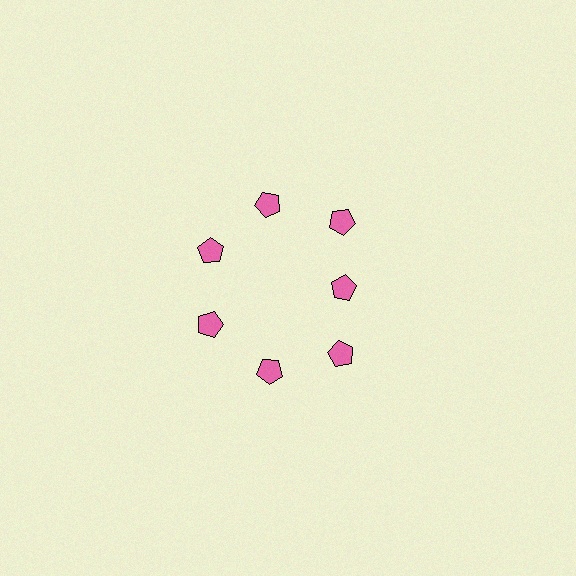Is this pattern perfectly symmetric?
No. The 7 pink pentagons are arranged in a ring, but one element near the 3 o'clock position is pulled inward toward the center, breaking the 7-fold rotational symmetry.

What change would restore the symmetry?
The symmetry would be restored by moving it outward, back onto the ring so that all 7 pentagons sit at equal angles and equal distance from the center.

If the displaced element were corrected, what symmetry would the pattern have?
It would have 7-fold rotational symmetry — the pattern would map onto itself every 51 degrees.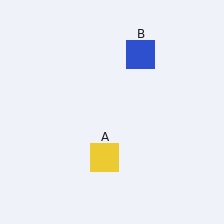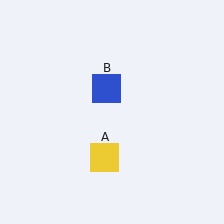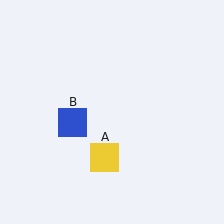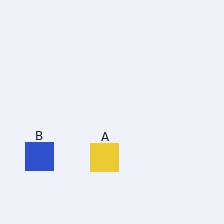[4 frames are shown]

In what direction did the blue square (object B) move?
The blue square (object B) moved down and to the left.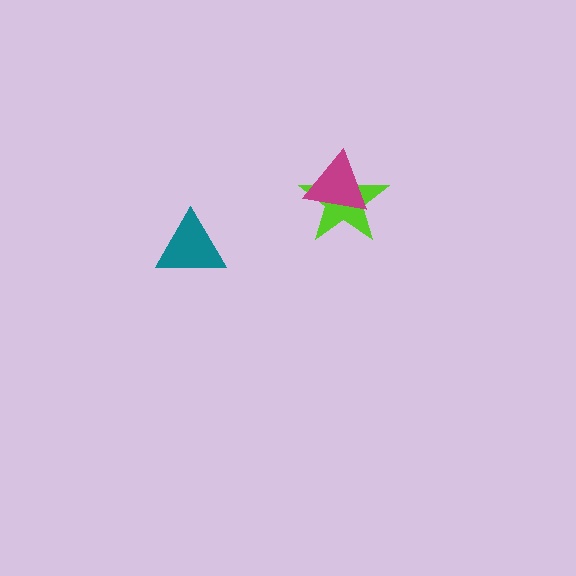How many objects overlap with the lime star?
1 object overlaps with the lime star.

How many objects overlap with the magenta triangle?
1 object overlaps with the magenta triangle.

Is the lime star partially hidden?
Yes, it is partially covered by another shape.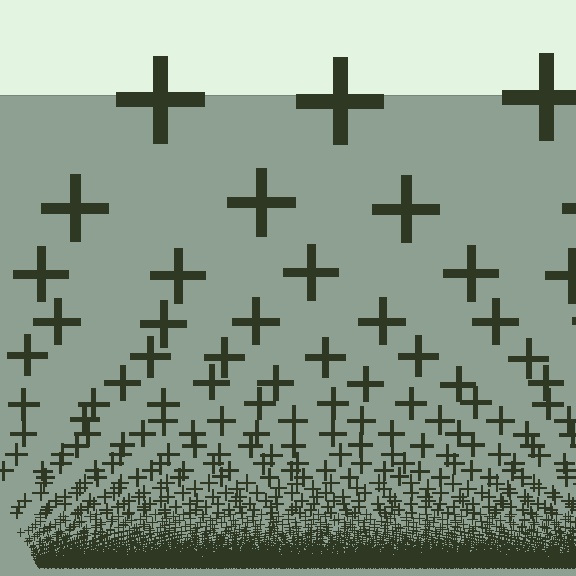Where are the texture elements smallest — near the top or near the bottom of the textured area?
Near the bottom.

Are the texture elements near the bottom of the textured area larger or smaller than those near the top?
Smaller. The gradient is inverted — elements near the bottom are smaller and denser.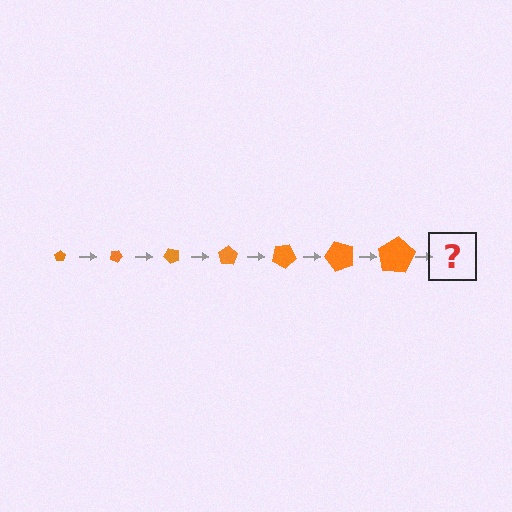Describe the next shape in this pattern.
It should be a pentagon, larger than the previous one and rotated 175 degrees from the start.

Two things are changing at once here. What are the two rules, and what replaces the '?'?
The two rules are that the pentagon grows larger each step and it rotates 25 degrees each step. The '?' should be a pentagon, larger than the previous one and rotated 175 degrees from the start.